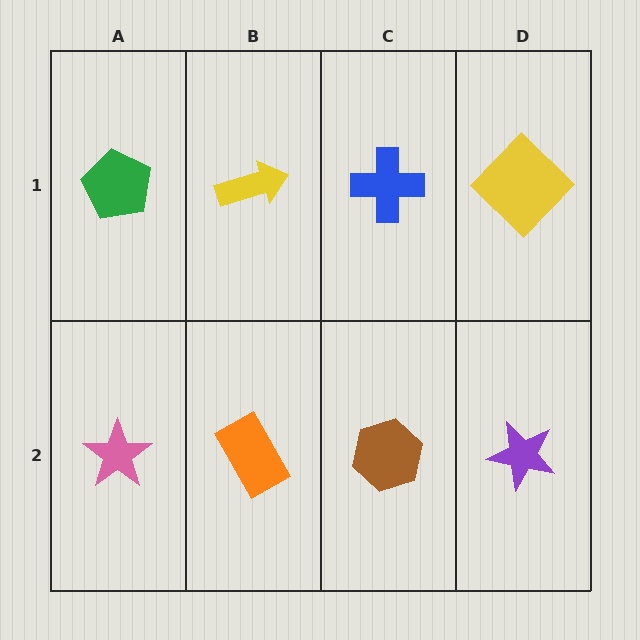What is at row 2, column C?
A brown hexagon.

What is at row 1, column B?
A yellow arrow.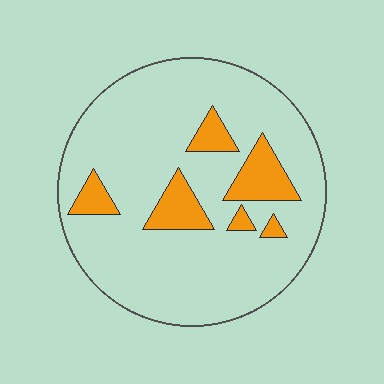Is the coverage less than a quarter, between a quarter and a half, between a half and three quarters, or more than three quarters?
Less than a quarter.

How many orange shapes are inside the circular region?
6.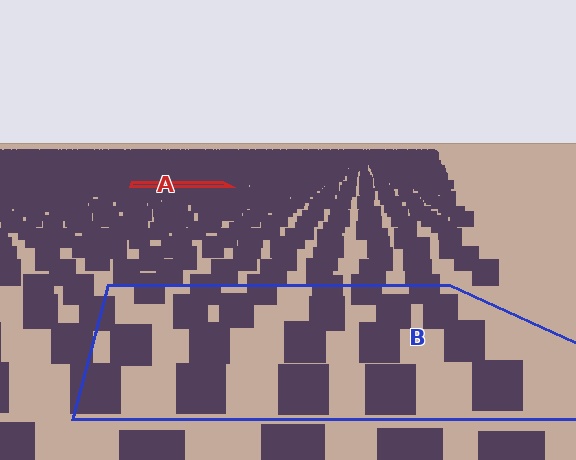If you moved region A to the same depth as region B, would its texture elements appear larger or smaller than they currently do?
They would appear larger. At a closer depth, the same texture elements are projected at a bigger on-screen size.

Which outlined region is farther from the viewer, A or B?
Region A is farther from the viewer — the texture elements inside it appear smaller and more densely packed.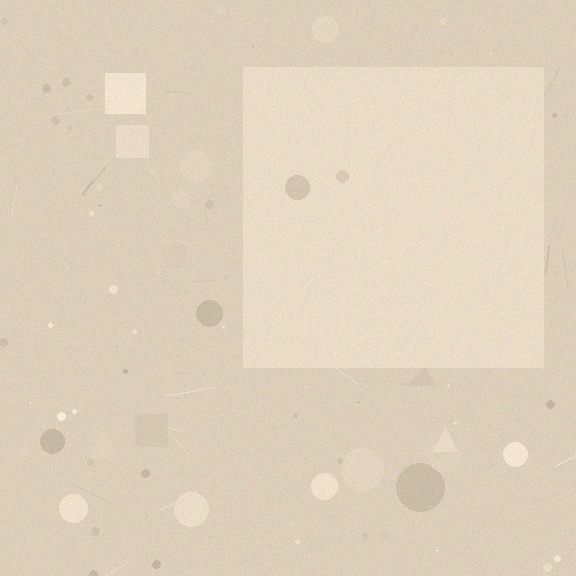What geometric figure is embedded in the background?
A square is embedded in the background.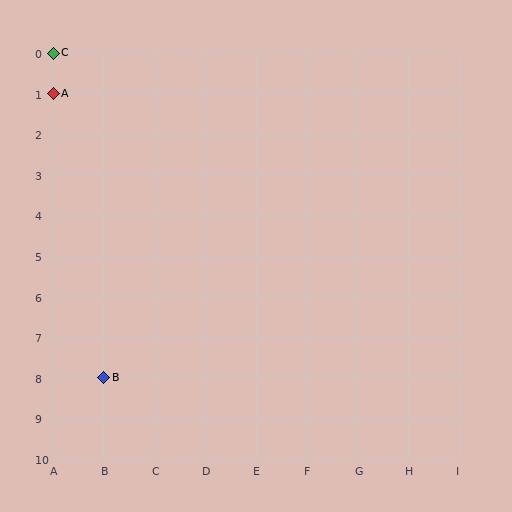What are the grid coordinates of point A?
Point A is at grid coordinates (A, 1).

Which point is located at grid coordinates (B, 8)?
Point B is at (B, 8).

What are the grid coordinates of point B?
Point B is at grid coordinates (B, 8).